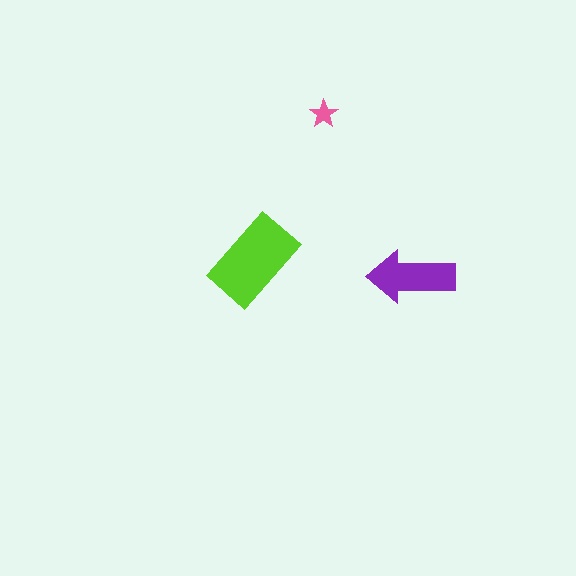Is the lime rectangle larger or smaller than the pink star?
Larger.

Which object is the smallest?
The pink star.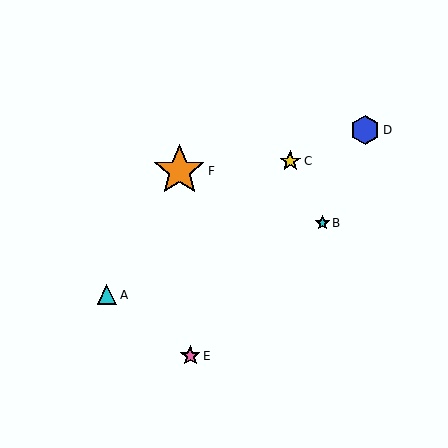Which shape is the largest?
The orange star (labeled F) is the largest.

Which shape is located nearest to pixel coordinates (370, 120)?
The blue hexagon (labeled D) at (365, 130) is nearest to that location.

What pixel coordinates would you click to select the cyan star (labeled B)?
Click at (322, 223) to select the cyan star B.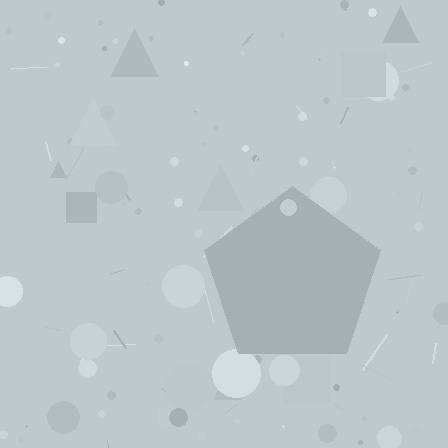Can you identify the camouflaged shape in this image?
The camouflaged shape is a pentagon.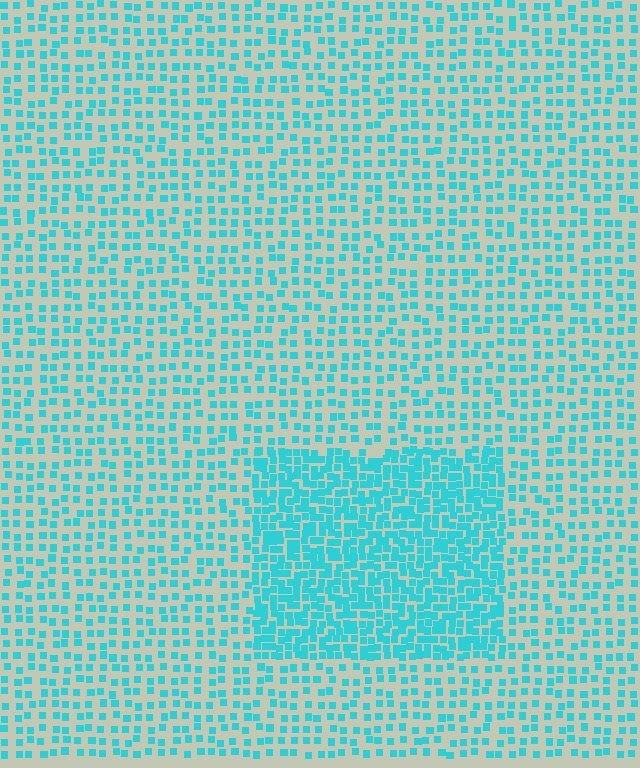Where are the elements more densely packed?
The elements are more densely packed inside the rectangle boundary.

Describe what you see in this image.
The image contains small cyan elements arranged at two different densities. A rectangle-shaped region is visible where the elements are more densely packed than the surrounding area.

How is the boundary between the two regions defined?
The boundary is defined by a change in element density (approximately 2.2x ratio). All elements are the same color, size, and shape.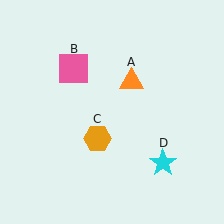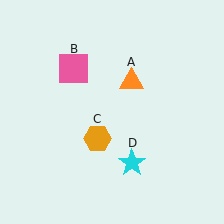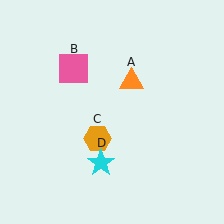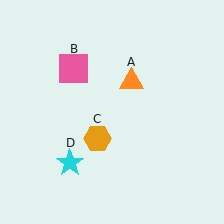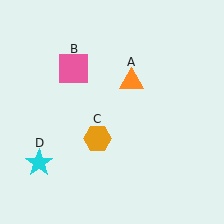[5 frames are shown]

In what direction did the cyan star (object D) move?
The cyan star (object D) moved left.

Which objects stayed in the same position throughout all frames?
Orange triangle (object A) and pink square (object B) and orange hexagon (object C) remained stationary.